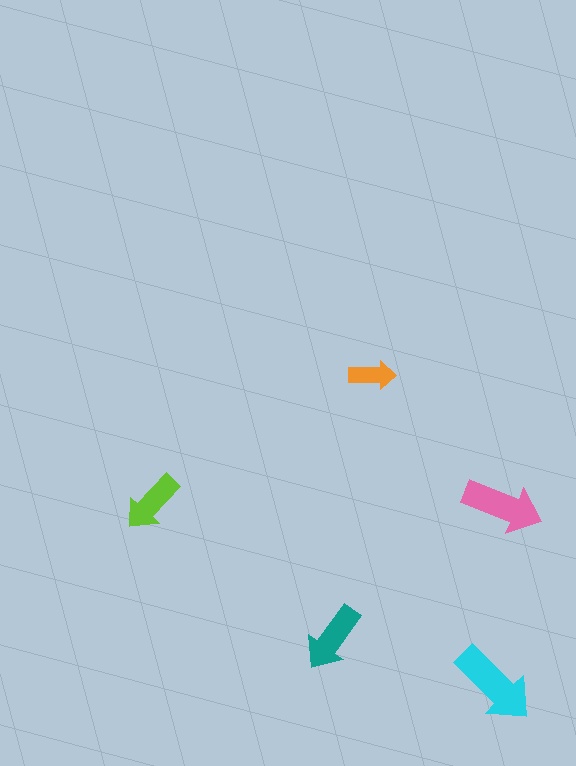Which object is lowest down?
The cyan arrow is bottommost.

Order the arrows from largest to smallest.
the cyan one, the pink one, the teal one, the lime one, the orange one.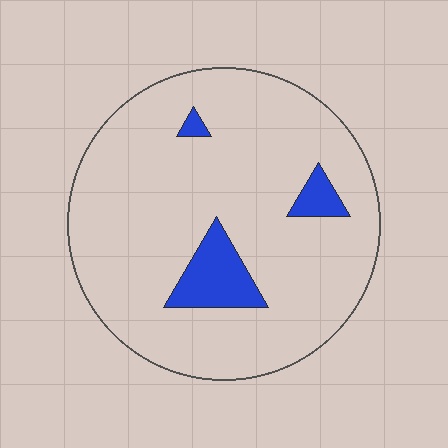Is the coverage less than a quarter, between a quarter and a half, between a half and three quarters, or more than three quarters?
Less than a quarter.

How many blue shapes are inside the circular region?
3.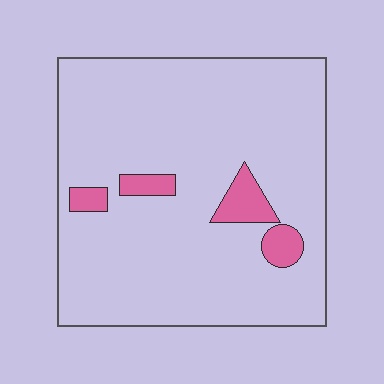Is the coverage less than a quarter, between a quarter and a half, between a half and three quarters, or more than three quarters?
Less than a quarter.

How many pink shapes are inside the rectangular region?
4.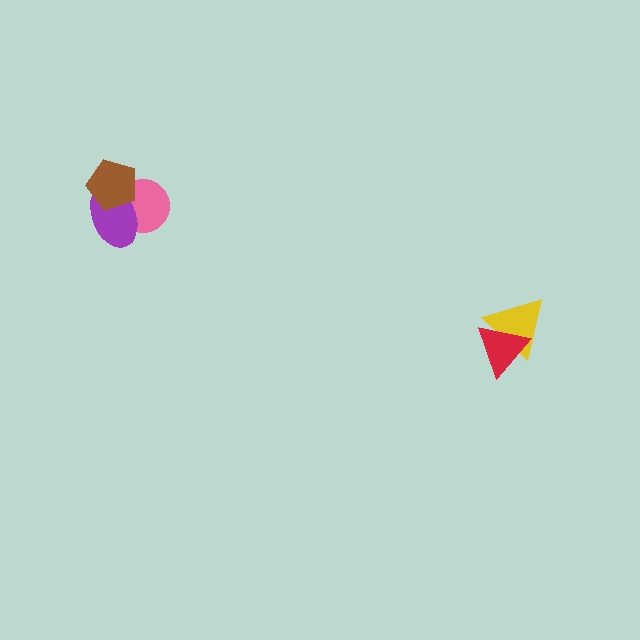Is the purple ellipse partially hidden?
Yes, it is partially covered by another shape.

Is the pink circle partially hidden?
Yes, it is partially covered by another shape.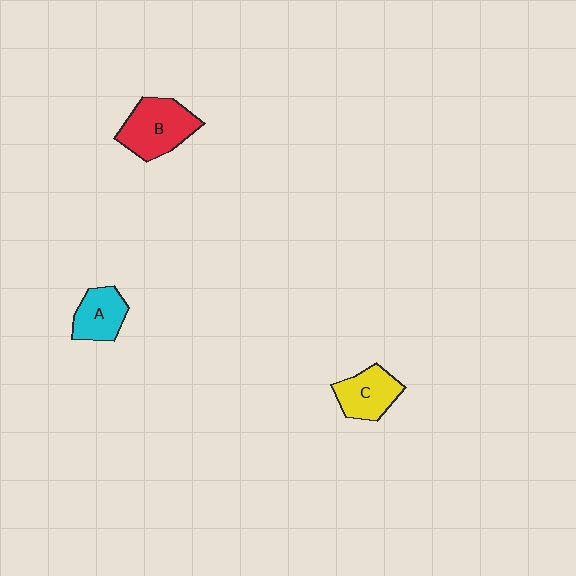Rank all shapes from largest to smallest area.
From largest to smallest: B (red), C (yellow), A (cyan).